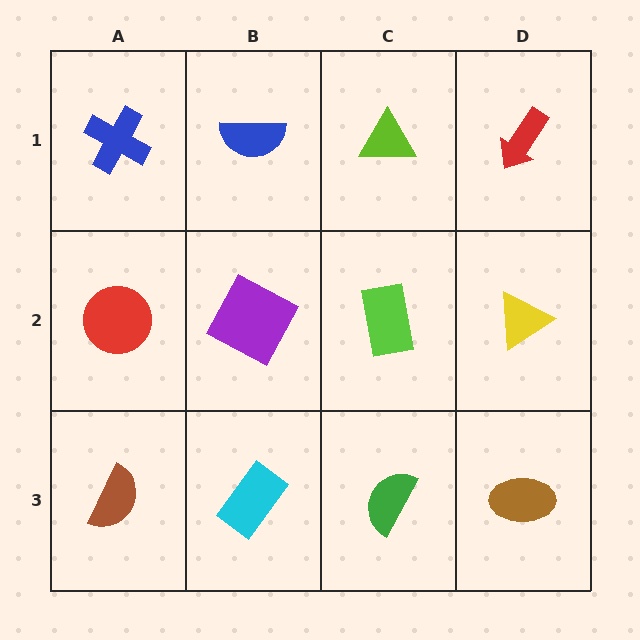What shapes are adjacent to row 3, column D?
A yellow triangle (row 2, column D), a green semicircle (row 3, column C).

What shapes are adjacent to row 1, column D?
A yellow triangle (row 2, column D), a lime triangle (row 1, column C).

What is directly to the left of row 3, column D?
A green semicircle.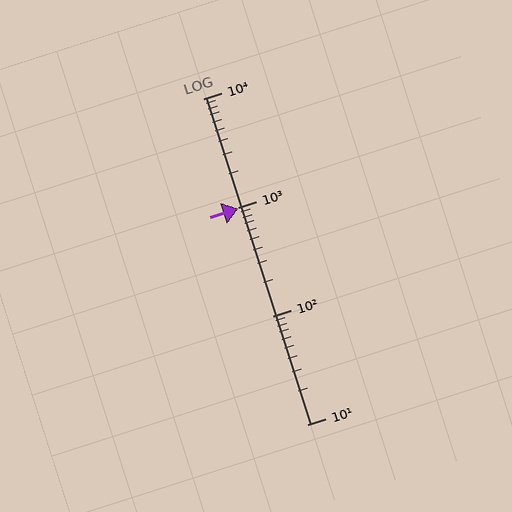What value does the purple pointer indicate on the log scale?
The pointer indicates approximately 970.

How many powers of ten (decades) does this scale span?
The scale spans 3 decades, from 10 to 10000.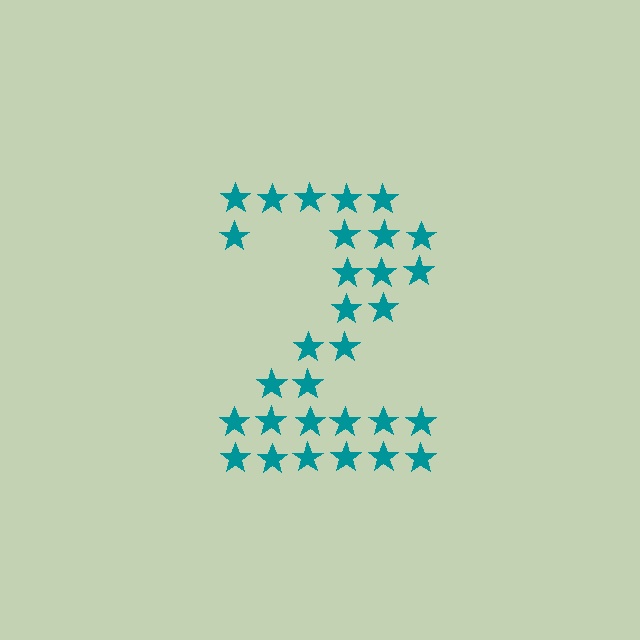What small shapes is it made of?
It is made of small stars.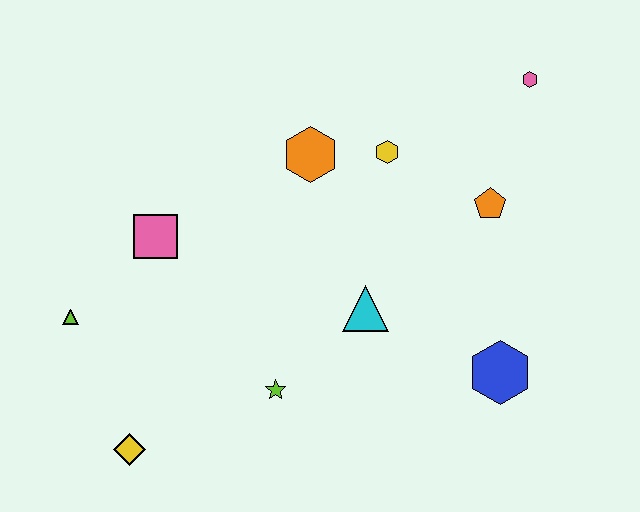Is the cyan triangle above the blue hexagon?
Yes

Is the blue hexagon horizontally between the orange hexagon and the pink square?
No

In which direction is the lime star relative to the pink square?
The lime star is below the pink square.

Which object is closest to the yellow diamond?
The lime triangle is closest to the yellow diamond.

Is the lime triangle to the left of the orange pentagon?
Yes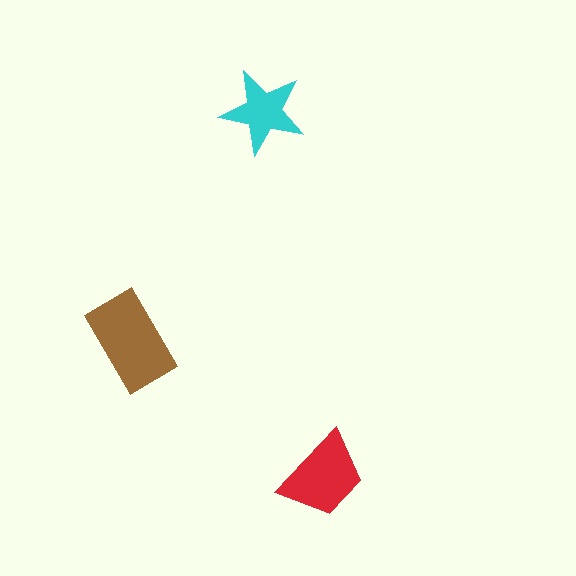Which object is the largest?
The brown rectangle.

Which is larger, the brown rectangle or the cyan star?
The brown rectangle.